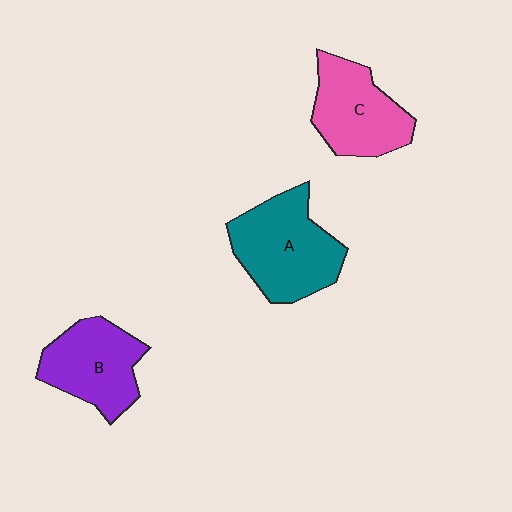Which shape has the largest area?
Shape A (teal).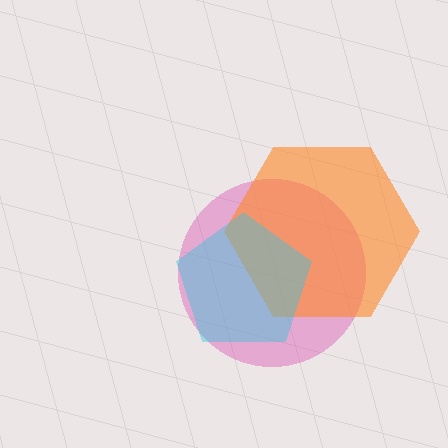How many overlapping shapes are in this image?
There are 3 overlapping shapes in the image.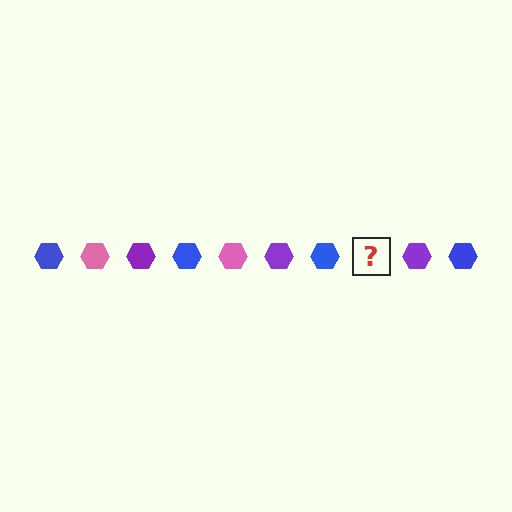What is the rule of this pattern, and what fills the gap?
The rule is that the pattern cycles through blue, pink, purple hexagons. The gap should be filled with a pink hexagon.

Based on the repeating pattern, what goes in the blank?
The blank should be a pink hexagon.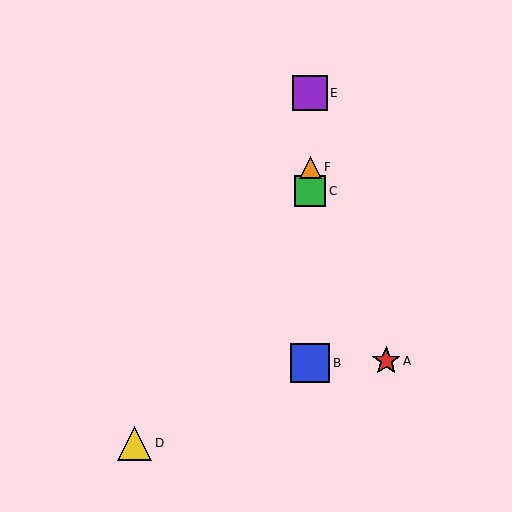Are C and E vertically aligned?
Yes, both are at x≈310.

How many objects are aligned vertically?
4 objects (B, C, E, F) are aligned vertically.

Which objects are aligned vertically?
Objects B, C, E, F are aligned vertically.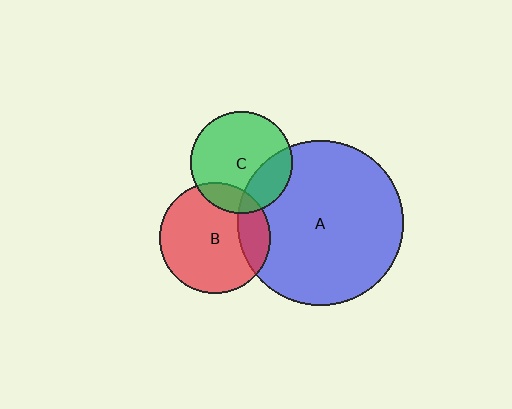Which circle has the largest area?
Circle A (blue).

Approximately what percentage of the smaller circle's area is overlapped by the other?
Approximately 15%.